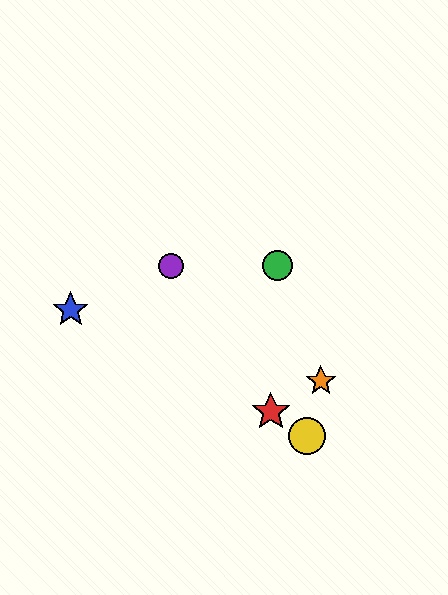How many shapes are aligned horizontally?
2 shapes (the green circle, the purple circle) are aligned horizontally.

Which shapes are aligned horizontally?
The green circle, the purple circle are aligned horizontally.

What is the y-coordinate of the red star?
The red star is at y≈412.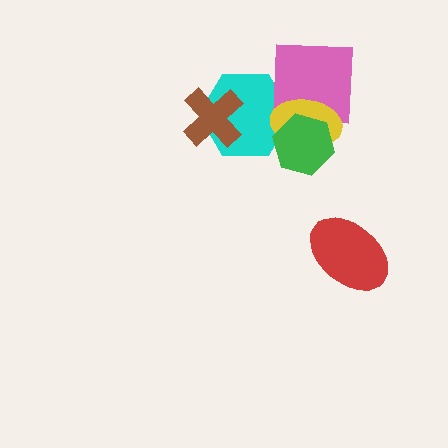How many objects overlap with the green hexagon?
3 objects overlap with the green hexagon.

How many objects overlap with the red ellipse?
0 objects overlap with the red ellipse.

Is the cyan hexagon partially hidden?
Yes, it is partially covered by another shape.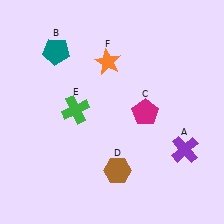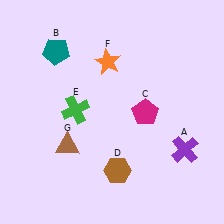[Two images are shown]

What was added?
A brown triangle (G) was added in Image 2.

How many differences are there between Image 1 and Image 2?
There is 1 difference between the two images.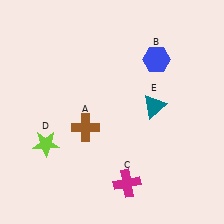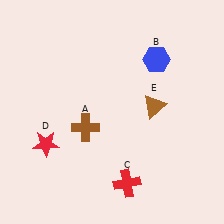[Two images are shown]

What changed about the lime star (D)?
In Image 1, D is lime. In Image 2, it changed to red.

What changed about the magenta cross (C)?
In Image 1, C is magenta. In Image 2, it changed to red.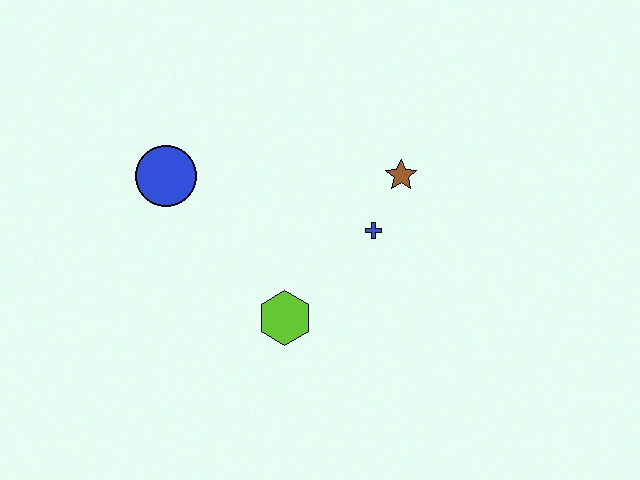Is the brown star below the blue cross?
No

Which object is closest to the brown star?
The blue cross is closest to the brown star.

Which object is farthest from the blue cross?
The blue circle is farthest from the blue cross.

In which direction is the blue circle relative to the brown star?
The blue circle is to the left of the brown star.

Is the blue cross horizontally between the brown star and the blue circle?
Yes